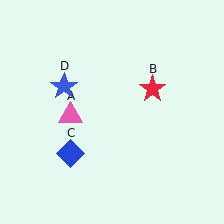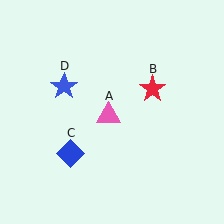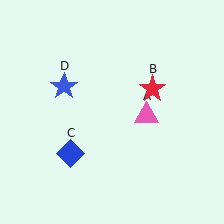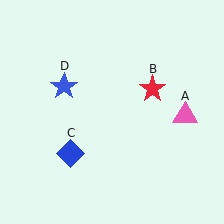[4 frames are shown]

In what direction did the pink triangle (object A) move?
The pink triangle (object A) moved right.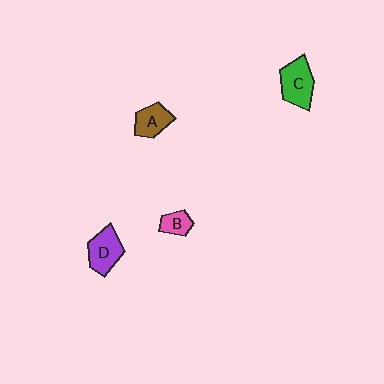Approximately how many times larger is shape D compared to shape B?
Approximately 1.9 times.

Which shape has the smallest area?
Shape B (pink).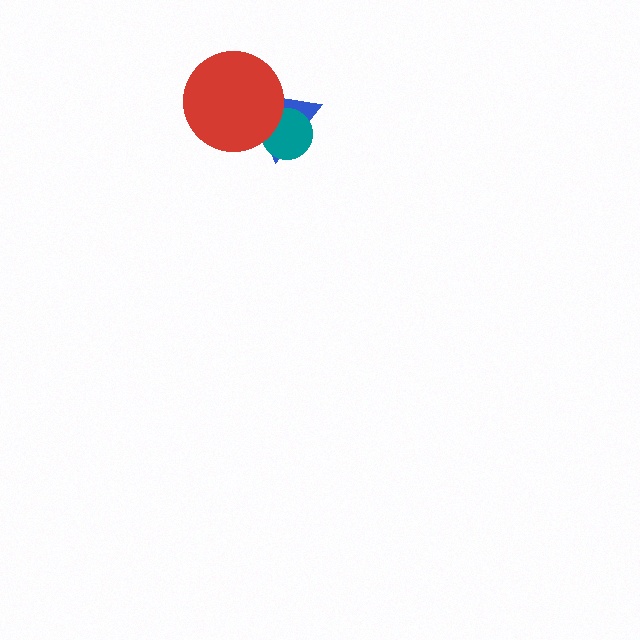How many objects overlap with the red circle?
2 objects overlap with the red circle.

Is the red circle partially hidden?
No, no other shape covers it.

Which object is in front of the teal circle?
The red circle is in front of the teal circle.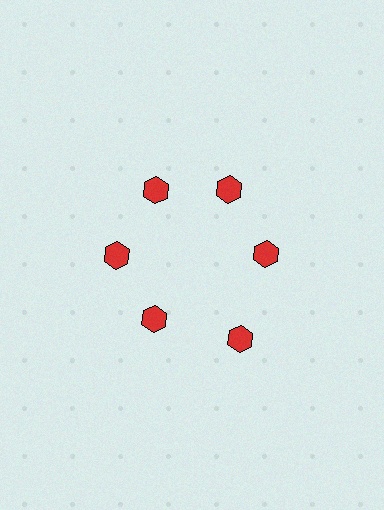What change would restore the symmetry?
The symmetry would be restored by moving it inward, back onto the ring so that all 6 hexagons sit at equal angles and equal distance from the center.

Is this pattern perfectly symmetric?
No. The 6 red hexagons are arranged in a ring, but one element near the 5 o'clock position is pushed outward from the center, breaking the 6-fold rotational symmetry.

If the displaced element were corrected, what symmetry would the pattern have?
It would have 6-fold rotational symmetry — the pattern would map onto itself every 60 degrees.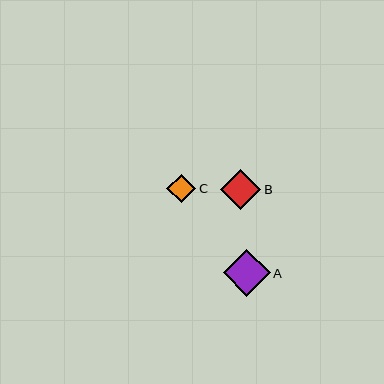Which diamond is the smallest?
Diamond C is the smallest with a size of approximately 29 pixels.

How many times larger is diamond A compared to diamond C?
Diamond A is approximately 1.6 times the size of diamond C.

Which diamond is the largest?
Diamond A is the largest with a size of approximately 47 pixels.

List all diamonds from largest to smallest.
From largest to smallest: A, B, C.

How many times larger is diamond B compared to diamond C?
Diamond B is approximately 1.4 times the size of diamond C.